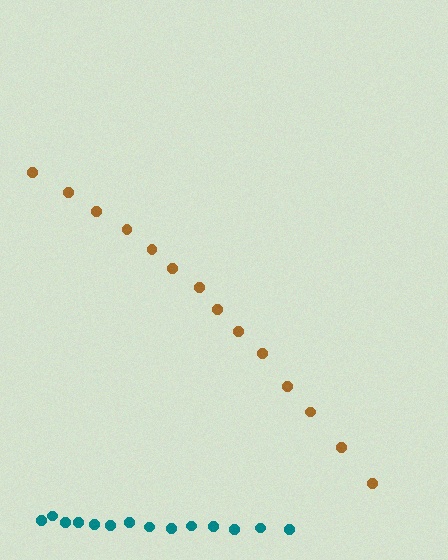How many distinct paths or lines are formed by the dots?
There are 2 distinct paths.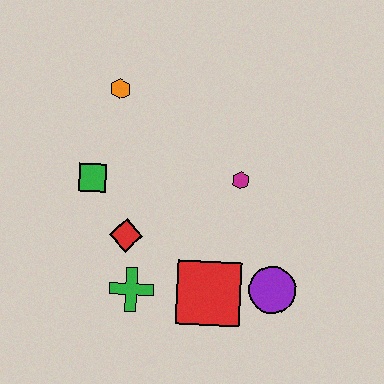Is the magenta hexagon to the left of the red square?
No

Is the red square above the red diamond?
No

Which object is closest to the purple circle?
The red square is closest to the purple circle.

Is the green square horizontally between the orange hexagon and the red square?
No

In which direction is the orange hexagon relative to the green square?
The orange hexagon is above the green square.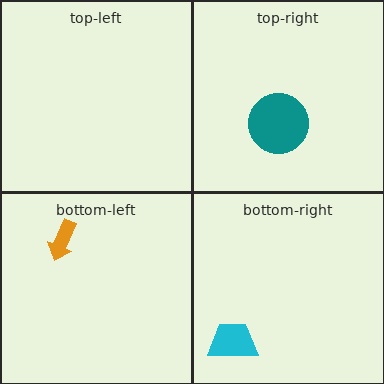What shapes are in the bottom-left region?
The orange arrow.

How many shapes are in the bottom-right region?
1.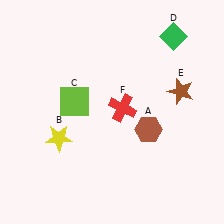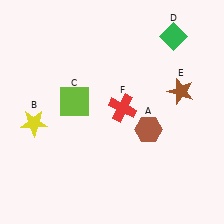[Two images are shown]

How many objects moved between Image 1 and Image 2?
1 object moved between the two images.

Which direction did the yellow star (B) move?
The yellow star (B) moved left.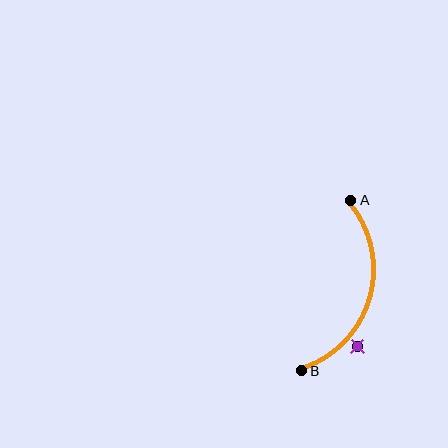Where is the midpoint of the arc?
The arc midpoint is the point on the curve farthest from the straight line joining A and B. It sits to the right of that line.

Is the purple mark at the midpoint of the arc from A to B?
No — the purple mark does not lie on the arc at all. It sits slightly outside the curve.